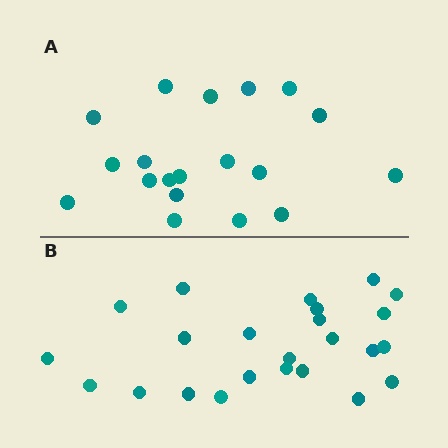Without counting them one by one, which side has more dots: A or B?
Region B (the bottom region) has more dots.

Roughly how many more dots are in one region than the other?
Region B has about 5 more dots than region A.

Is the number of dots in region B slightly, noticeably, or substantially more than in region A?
Region B has noticeably more, but not dramatically so. The ratio is roughly 1.3 to 1.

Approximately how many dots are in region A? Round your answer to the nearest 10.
About 20 dots. (The exact count is 19, which rounds to 20.)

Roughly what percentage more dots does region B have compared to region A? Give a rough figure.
About 25% more.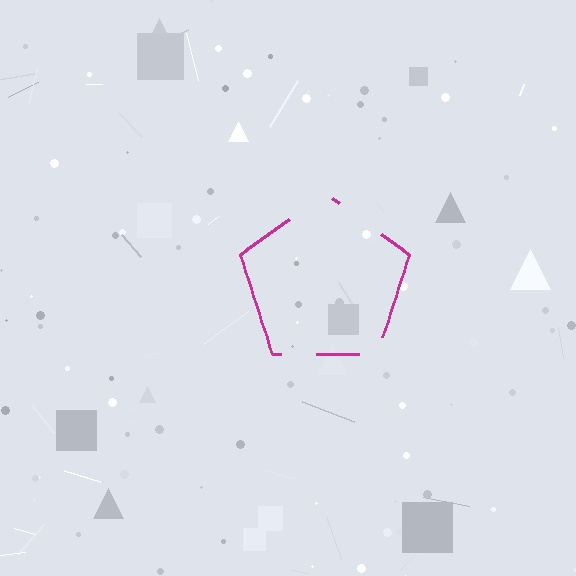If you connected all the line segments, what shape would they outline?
They would outline a pentagon.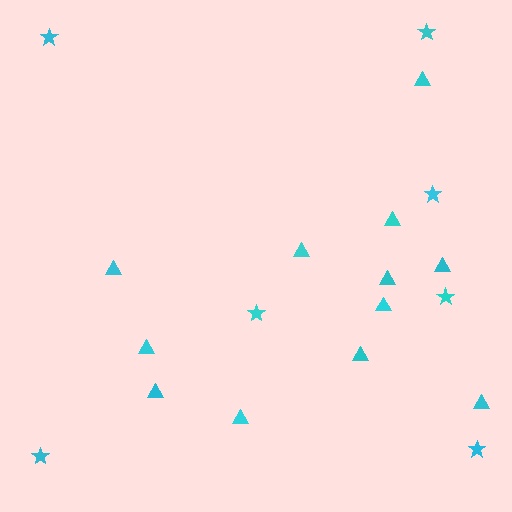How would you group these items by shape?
There are 2 groups: one group of stars (7) and one group of triangles (12).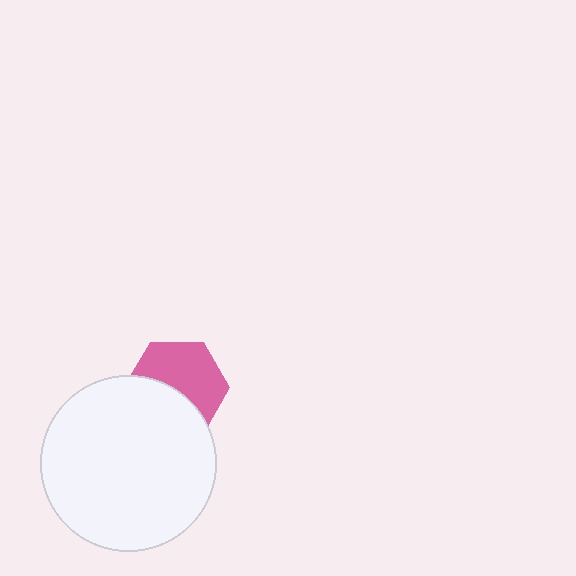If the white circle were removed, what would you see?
You would see the complete pink hexagon.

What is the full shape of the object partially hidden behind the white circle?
The partially hidden object is a pink hexagon.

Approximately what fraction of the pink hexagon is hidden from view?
Roughly 43% of the pink hexagon is hidden behind the white circle.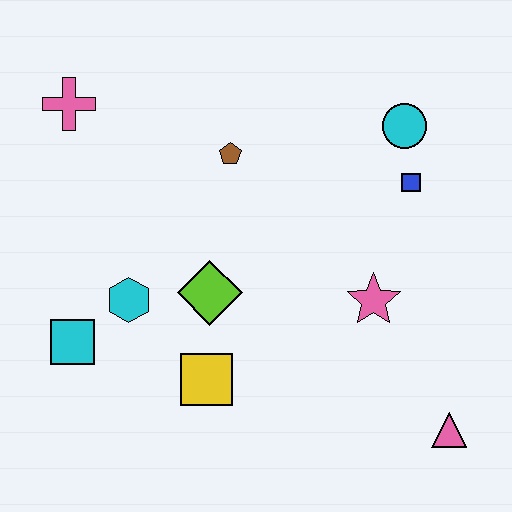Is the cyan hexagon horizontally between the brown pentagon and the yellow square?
No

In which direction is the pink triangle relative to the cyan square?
The pink triangle is to the right of the cyan square.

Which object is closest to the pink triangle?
The pink star is closest to the pink triangle.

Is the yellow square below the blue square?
Yes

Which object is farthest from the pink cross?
The pink triangle is farthest from the pink cross.